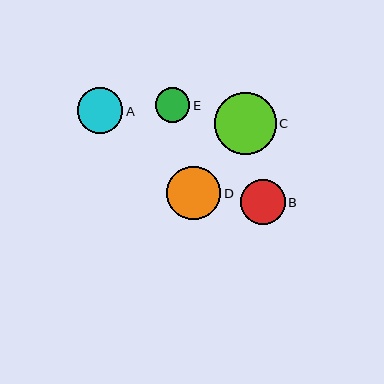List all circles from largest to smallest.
From largest to smallest: C, D, A, B, E.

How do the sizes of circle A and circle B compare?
Circle A and circle B are approximately the same size.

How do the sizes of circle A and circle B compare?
Circle A and circle B are approximately the same size.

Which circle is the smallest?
Circle E is the smallest with a size of approximately 35 pixels.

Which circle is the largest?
Circle C is the largest with a size of approximately 62 pixels.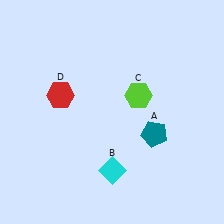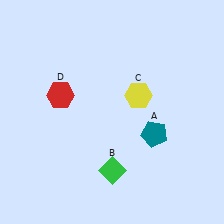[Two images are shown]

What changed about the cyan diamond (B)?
In Image 1, B is cyan. In Image 2, it changed to green.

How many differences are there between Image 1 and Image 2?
There are 2 differences between the two images.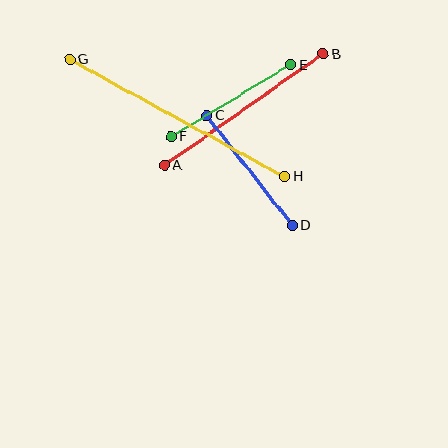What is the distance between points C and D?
The distance is approximately 139 pixels.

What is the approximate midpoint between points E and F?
The midpoint is at approximately (231, 101) pixels.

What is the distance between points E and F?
The distance is approximately 139 pixels.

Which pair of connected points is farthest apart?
Points G and H are farthest apart.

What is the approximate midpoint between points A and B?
The midpoint is at approximately (244, 110) pixels.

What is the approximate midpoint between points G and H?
The midpoint is at approximately (177, 118) pixels.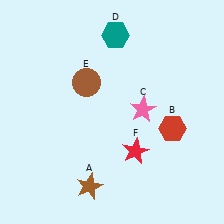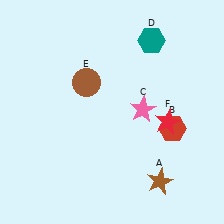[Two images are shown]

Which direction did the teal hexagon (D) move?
The teal hexagon (D) moved right.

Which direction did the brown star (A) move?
The brown star (A) moved right.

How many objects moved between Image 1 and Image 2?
3 objects moved between the two images.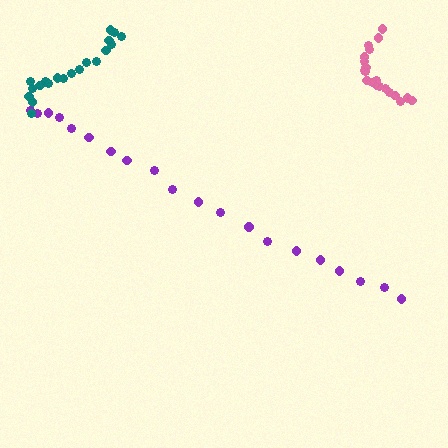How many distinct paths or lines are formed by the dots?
There are 3 distinct paths.